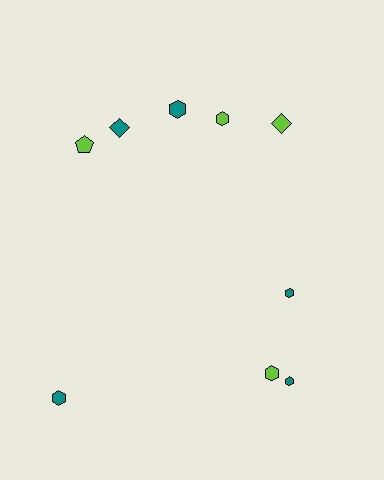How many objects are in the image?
There are 9 objects.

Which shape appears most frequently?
Hexagon, with 6 objects.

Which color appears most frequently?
Teal, with 5 objects.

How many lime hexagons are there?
There are 2 lime hexagons.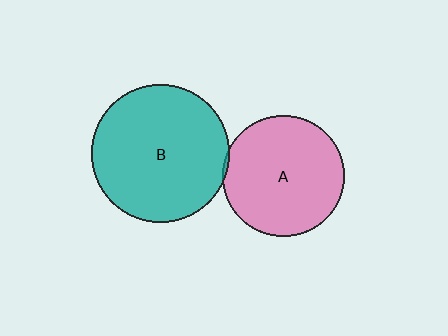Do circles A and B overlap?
Yes.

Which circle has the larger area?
Circle B (teal).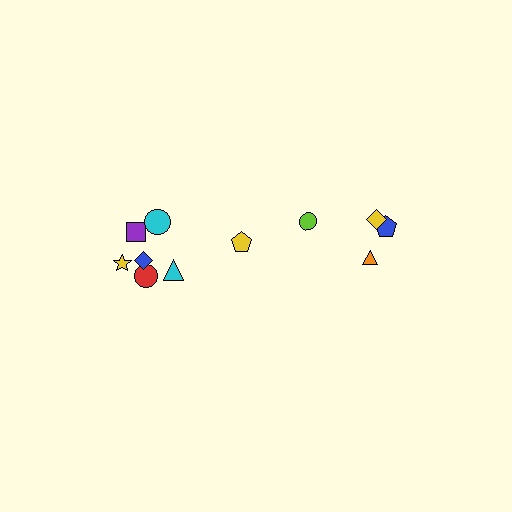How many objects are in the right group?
There are 4 objects.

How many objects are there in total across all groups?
There are 11 objects.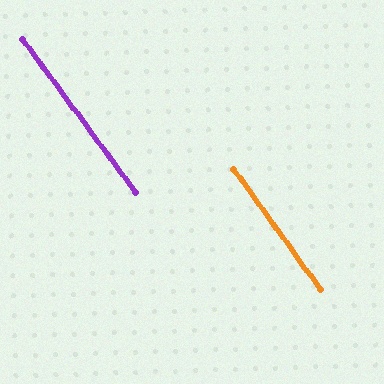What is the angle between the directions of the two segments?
Approximately 1 degree.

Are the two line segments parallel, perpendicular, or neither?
Parallel — their directions differ by only 0.8°.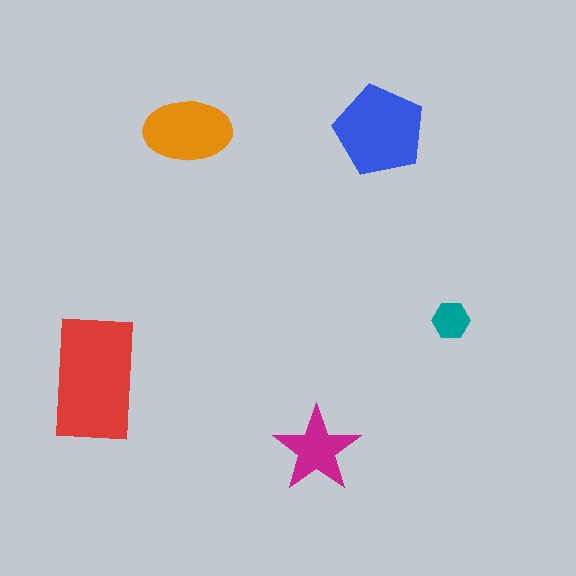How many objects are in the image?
There are 5 objects in the image.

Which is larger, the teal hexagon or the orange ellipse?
The orange ellipse.